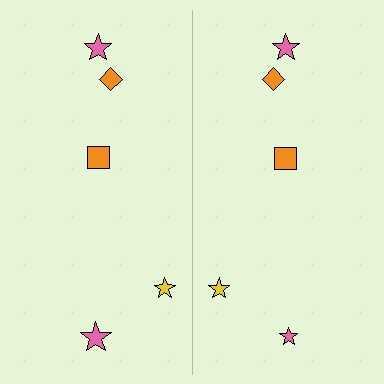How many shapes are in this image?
There are 10 shapes in this image.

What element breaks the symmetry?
The pink star on the right side has a different size than its mirror counterpart.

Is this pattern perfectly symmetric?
No, the pattern is not perfectly symmetric. The pink star on the right side has a different size than its mirror counterpart.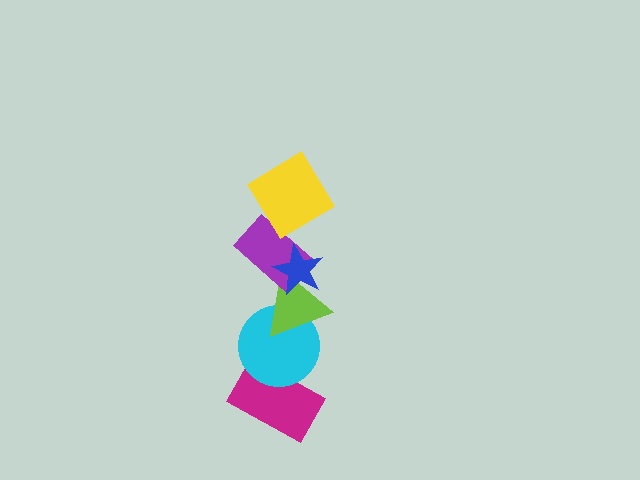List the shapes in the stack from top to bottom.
From top to bottom: the yellow diamond, the blue star, the purple rectangle, the lime triangle, the cyan circle, the magenta rectangle.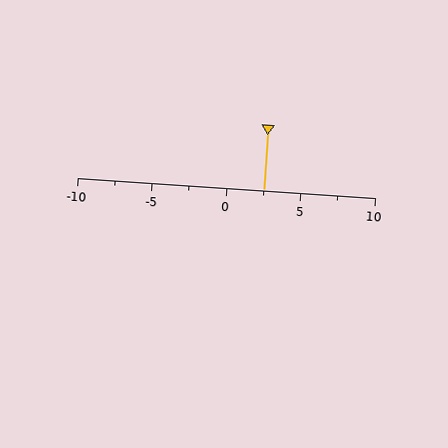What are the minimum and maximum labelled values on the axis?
The axis runs from -10 to 10.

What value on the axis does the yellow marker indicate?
The marker indicates approximately 2.5.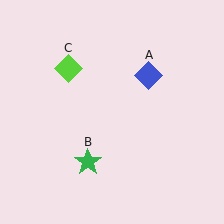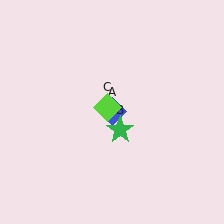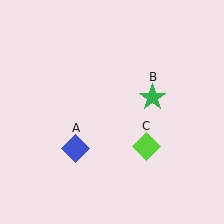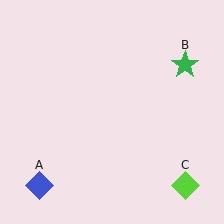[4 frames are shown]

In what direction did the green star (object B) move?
The green star (object B) moved up and to the right.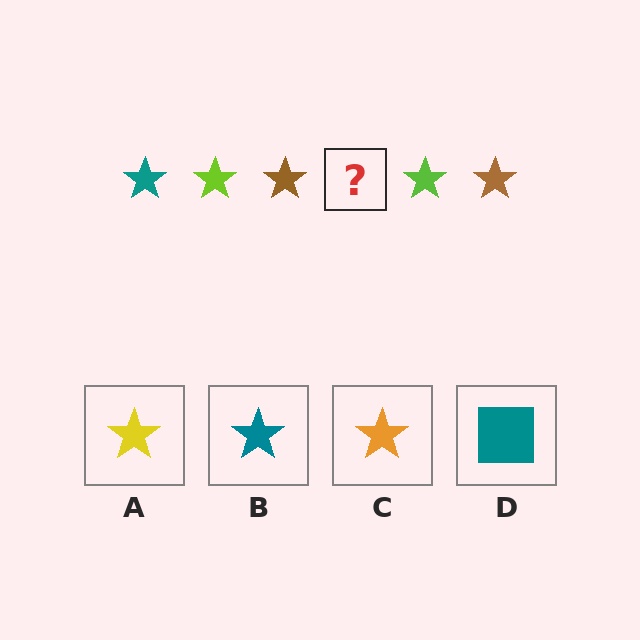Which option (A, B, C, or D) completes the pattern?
B.